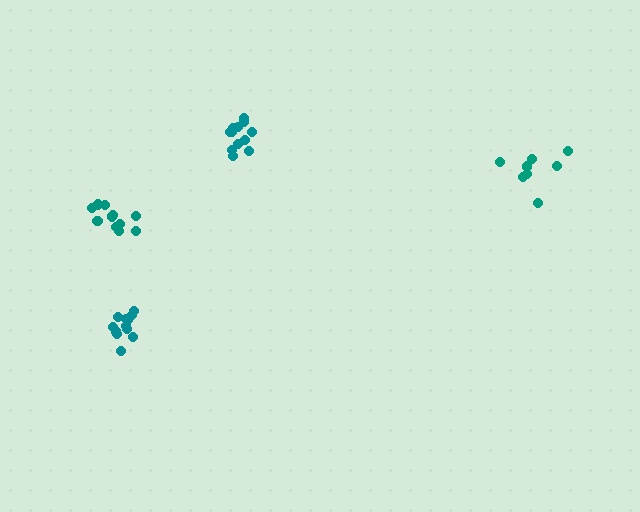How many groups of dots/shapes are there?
There are 4 groups.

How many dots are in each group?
Group 1: 8 dots, Group 2: 14 dots, Group 3: 12 dots, Group 4: 12 dots (46 total).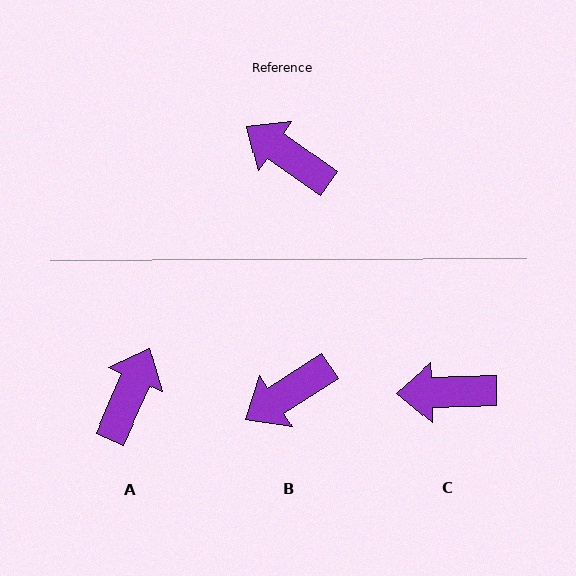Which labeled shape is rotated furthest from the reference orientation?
A, about 79 degrees away.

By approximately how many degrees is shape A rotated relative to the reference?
Approximately 79 degrees clockwise.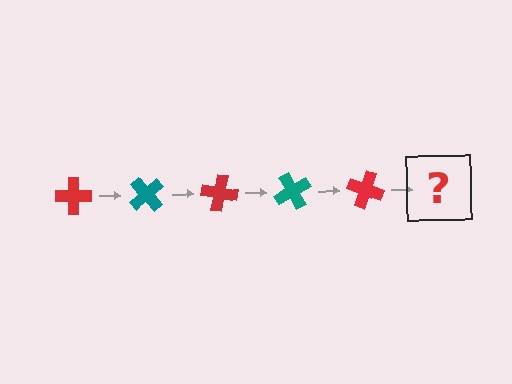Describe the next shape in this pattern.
It should be a teal cross, rotated 250 degrees from the start.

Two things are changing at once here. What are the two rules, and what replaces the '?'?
The two rules are that it rotates 50 degrees each step and the color cycles through red and teal. The '?' should be a teal cross, rotated 250 degrees from the start.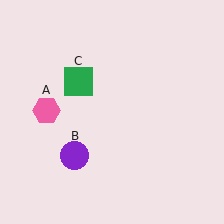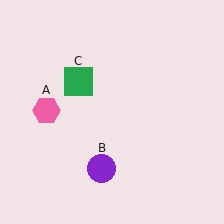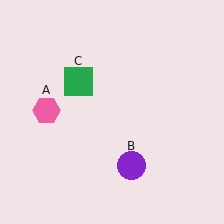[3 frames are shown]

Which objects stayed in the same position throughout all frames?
Pink hexagon (object A) and green square (object C) remained stationary.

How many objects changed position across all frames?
1 object changed position: purple circle (object B).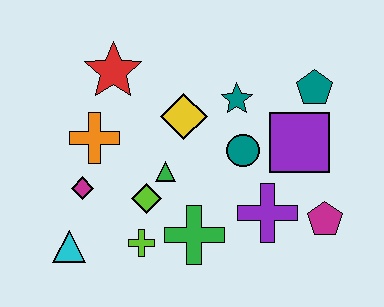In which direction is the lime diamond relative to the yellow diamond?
The lime diamond is below the yellow diamond.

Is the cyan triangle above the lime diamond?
No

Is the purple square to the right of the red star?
Yes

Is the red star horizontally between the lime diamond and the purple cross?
No